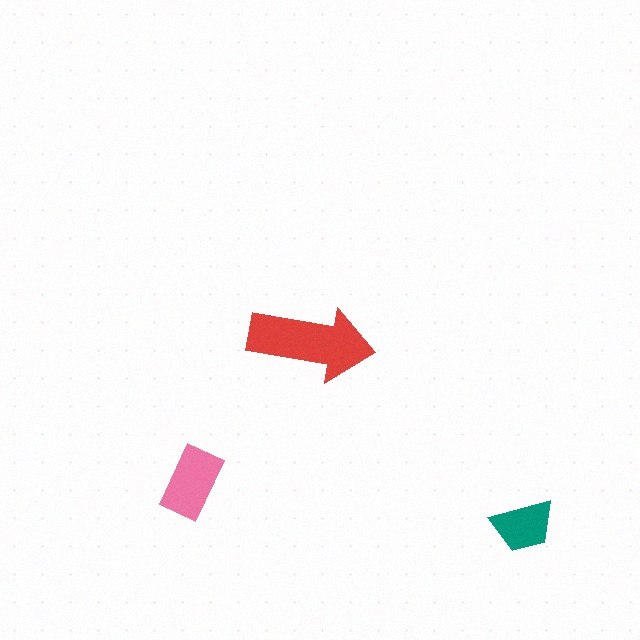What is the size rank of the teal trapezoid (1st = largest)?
3rd.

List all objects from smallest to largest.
The teal trapezoid, the pink rectangle, the red arrow.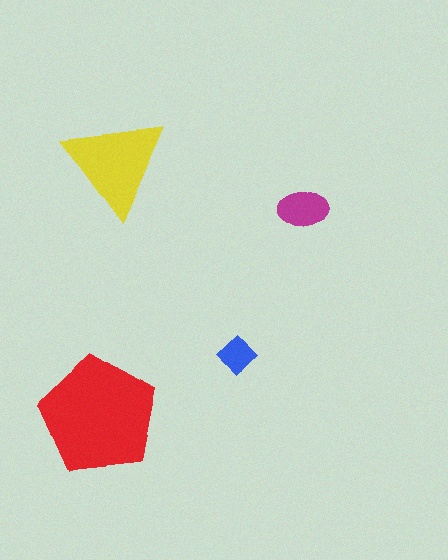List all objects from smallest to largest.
The blue diamond, the magenta ellipse, the yellow triangle, the red pentagon.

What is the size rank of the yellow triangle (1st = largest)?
2nd.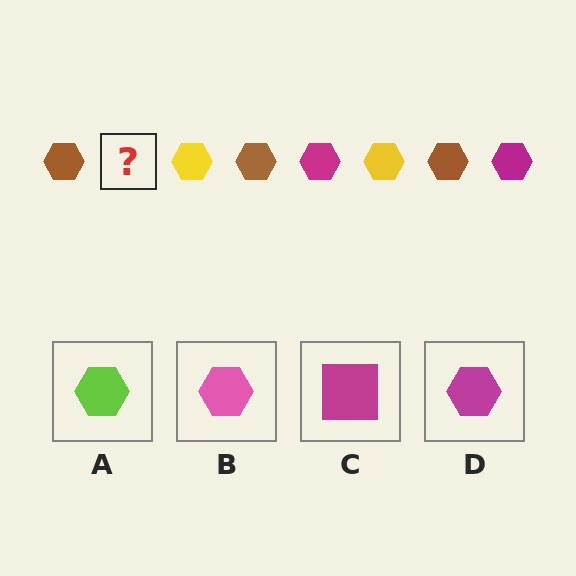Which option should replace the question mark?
Option D.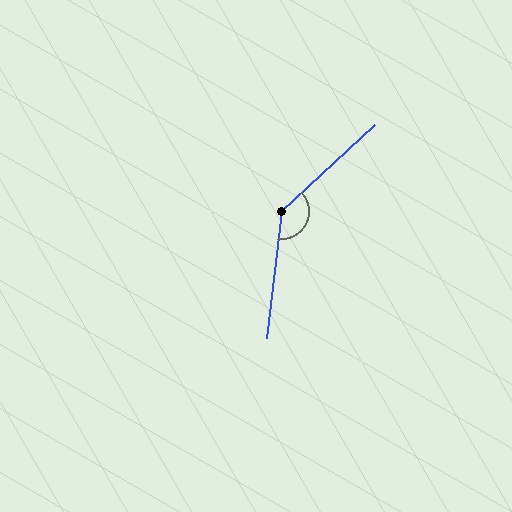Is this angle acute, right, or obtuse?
It is obtuse.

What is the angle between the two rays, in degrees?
Approximately 139 degrees.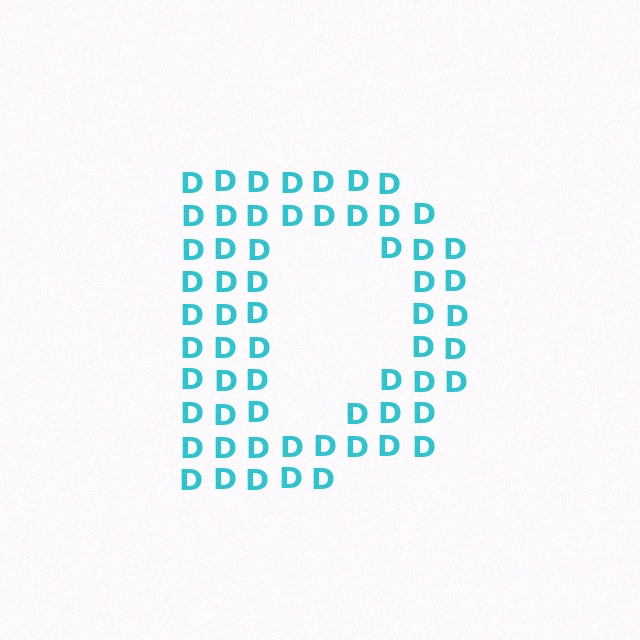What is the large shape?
The large shape is the letter D.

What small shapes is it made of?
It is made of small letter D's.